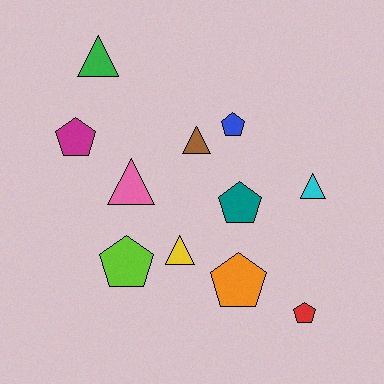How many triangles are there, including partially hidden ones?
There are 5 triangles.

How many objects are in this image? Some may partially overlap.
There are 11 objects.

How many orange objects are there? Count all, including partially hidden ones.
There is 1 orange object.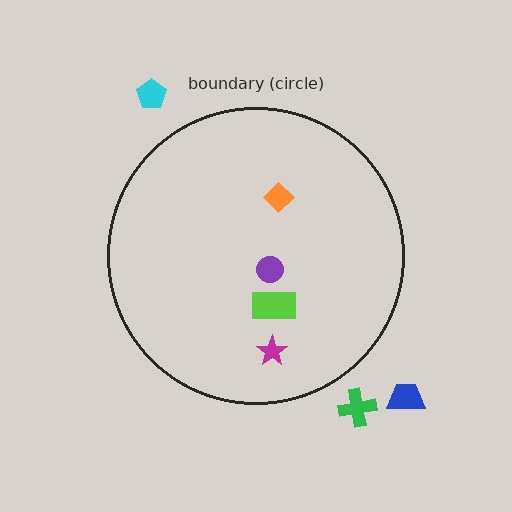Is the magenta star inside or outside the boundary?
Inside.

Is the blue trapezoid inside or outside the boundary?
Outside.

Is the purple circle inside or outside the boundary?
Inside.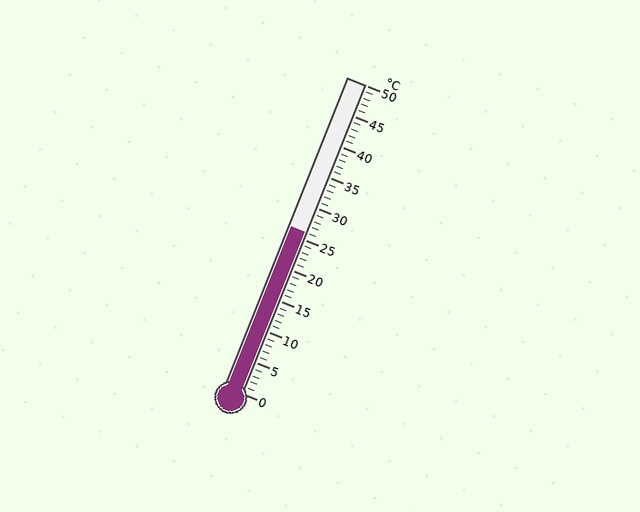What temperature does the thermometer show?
The thermometer shows approximately 26°C.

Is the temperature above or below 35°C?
The temperature is below 35°C.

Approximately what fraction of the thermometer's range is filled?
The thermometer is filled to approximately 50% of its range.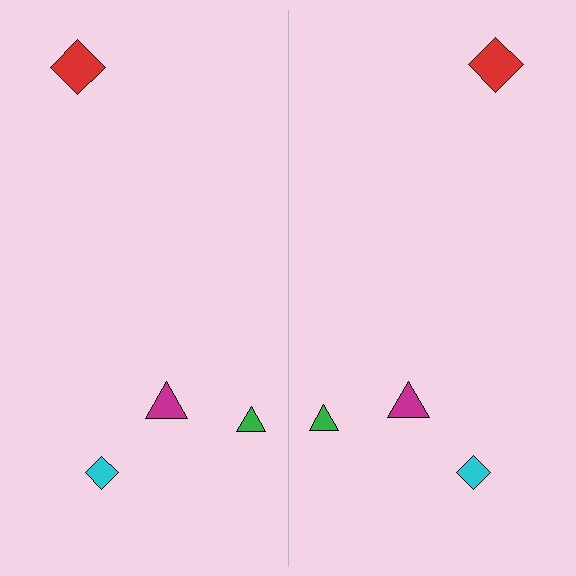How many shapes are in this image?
There are 8 shapes in this image.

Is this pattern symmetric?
Yes, this pattern has bilateral (reflection) symmetry.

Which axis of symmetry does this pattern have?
The pattern has a vertical axis of symmetry running through the center of the image.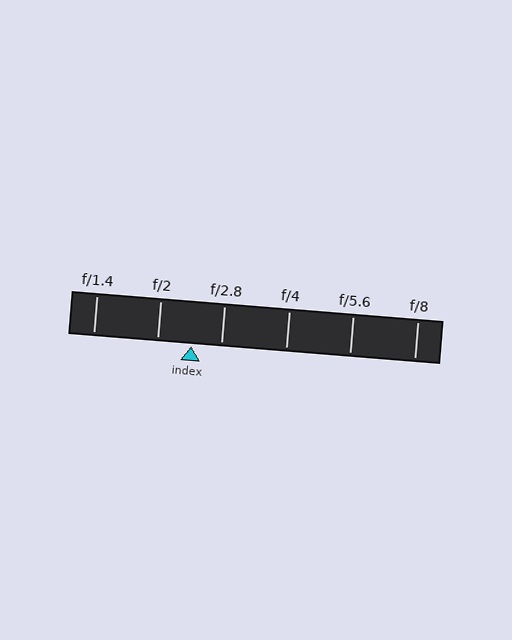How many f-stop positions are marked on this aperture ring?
There are 6 f-stop positions marked.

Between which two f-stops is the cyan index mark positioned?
The index mark is between f/2 and f/2.8.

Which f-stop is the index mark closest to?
The index mark is closest to f/2.8.